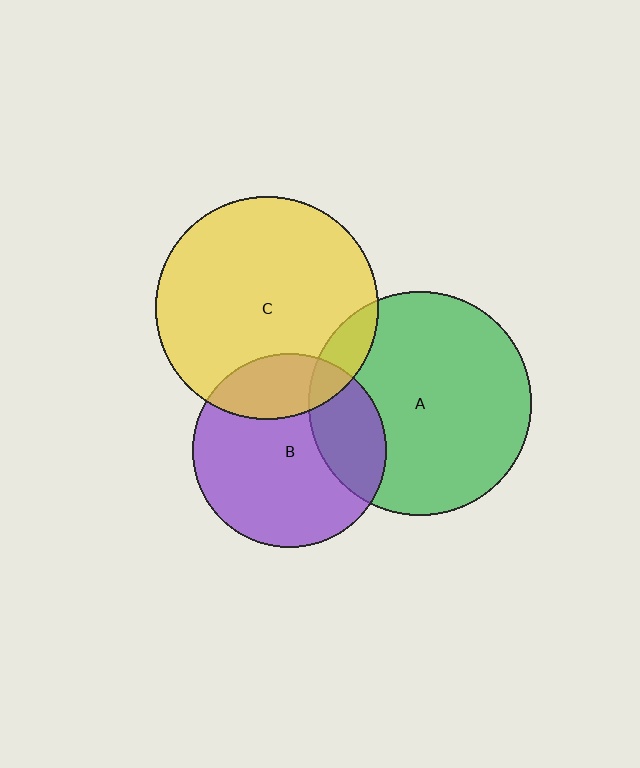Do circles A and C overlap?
Yes.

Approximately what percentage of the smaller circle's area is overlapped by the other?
Approximately 10%.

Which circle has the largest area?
Circle A (green).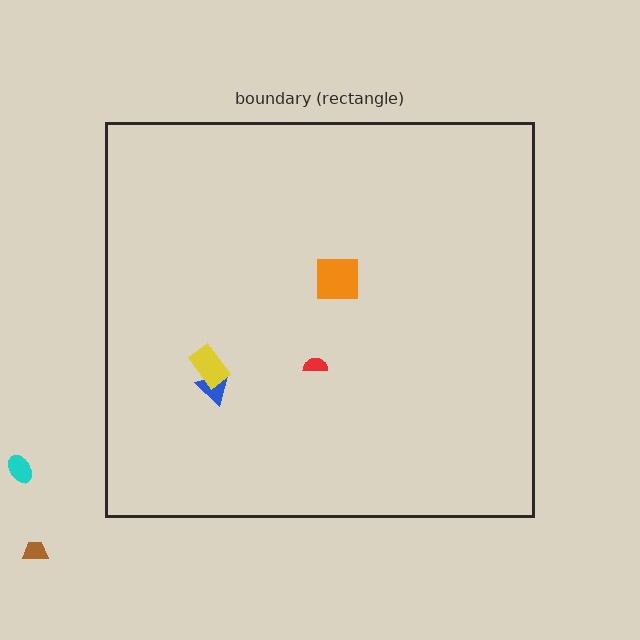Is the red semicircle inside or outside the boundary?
Inside.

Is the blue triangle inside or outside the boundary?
Inside.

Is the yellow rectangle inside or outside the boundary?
Inside.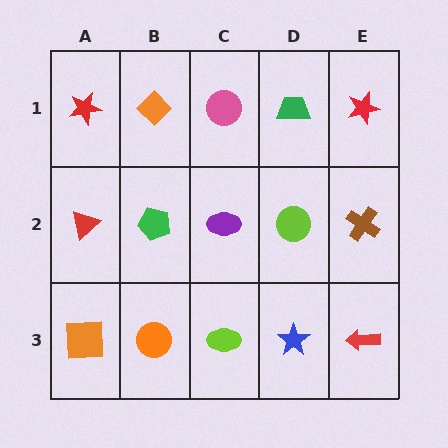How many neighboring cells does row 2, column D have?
4.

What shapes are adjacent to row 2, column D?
A green trapezoid (row 1, column D), a blue star (row 3, column D), a purple ellipse (row 2, column C), a brown cross (row 2, column E).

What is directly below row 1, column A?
A red triangle.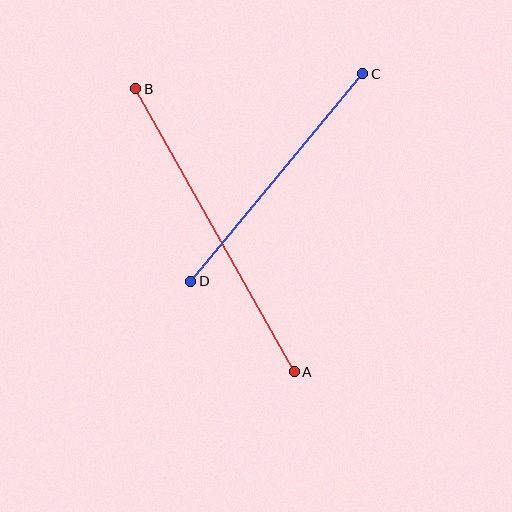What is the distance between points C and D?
The distance is approximately 270 pixels.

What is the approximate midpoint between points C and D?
The midpoint is at approximately (277, 178) pixels.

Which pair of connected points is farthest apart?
Points A and B are farthest apart.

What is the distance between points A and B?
The distance is approximately 325 pixels.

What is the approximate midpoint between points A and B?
The midpoint is at approximately (215, 230) pixels.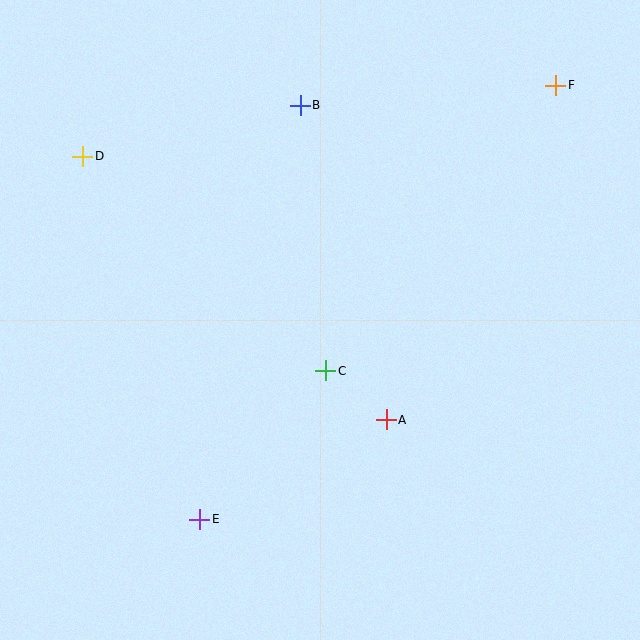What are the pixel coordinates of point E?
Point E is at (200, 520).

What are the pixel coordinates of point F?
Point F is at (556, 85).